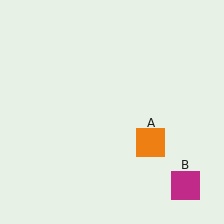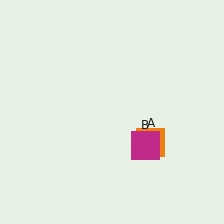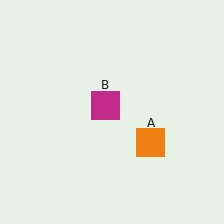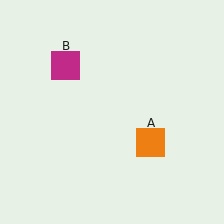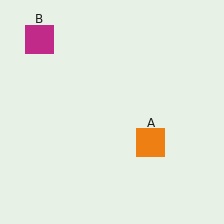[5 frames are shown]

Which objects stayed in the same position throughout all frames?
Orange square (object A) remained stationary.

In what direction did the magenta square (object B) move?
The magenta square (object B) moved up and to the left.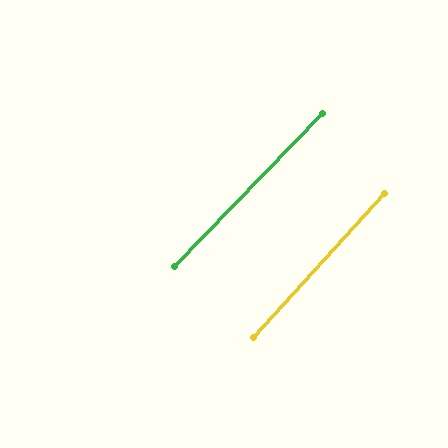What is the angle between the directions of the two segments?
Approximately 2 degrees.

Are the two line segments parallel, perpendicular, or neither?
Parallel — their directions differ by only 1.9°.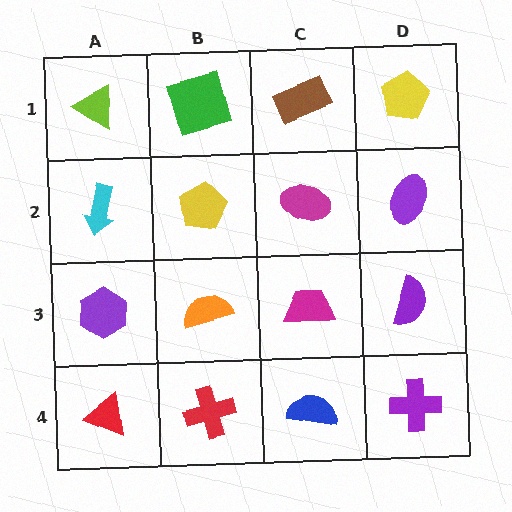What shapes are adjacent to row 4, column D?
A purple semicircle (row 3, column D), a blue semicircle (row 4, column C).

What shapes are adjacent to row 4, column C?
A magenta trapezoid (row 3, column C), a red cross (row 4, column B), a purple cross (row 4, column D).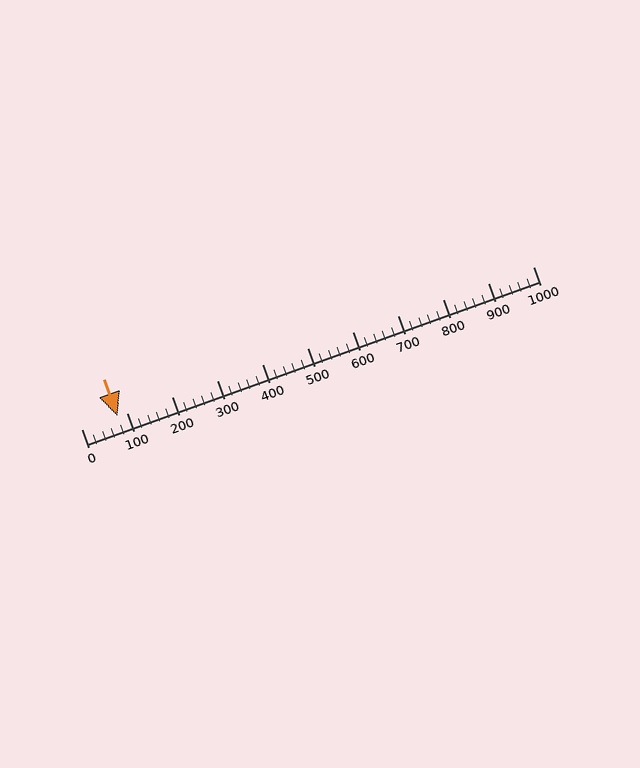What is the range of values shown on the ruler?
The ruler shows values from 0 to 1000.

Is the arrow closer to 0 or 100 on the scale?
The arrow is closer to 100.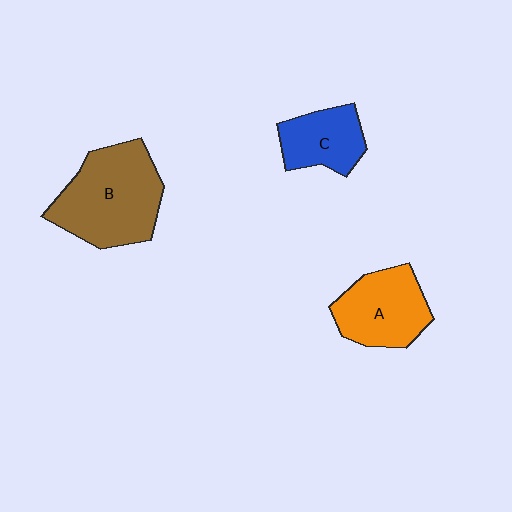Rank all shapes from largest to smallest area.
From largest to smallest: B (brown), A (orange), C (blue).